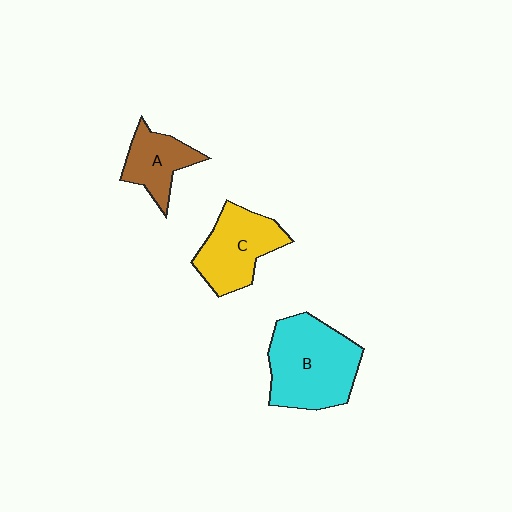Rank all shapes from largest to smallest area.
From largest to smallest: B (cyan), C (yellow), A (brown).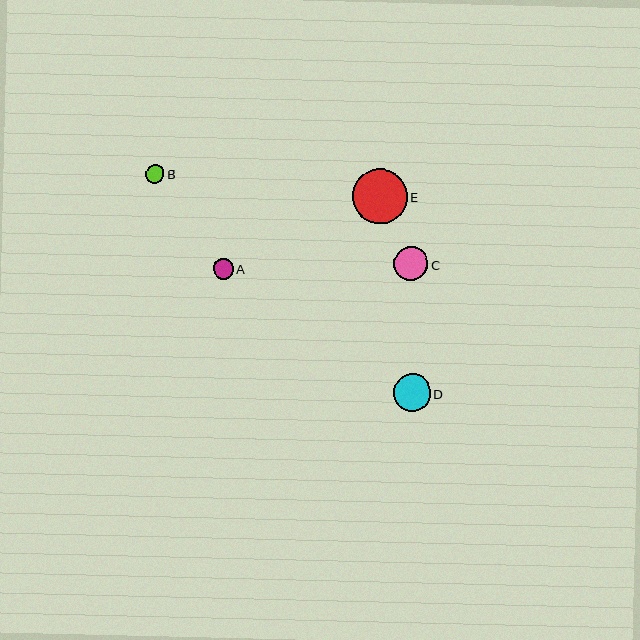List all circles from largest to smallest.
From largest to smallest: E, D, C, A, B.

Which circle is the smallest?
Circle B is the smallest with a size of approximately 19 pixels.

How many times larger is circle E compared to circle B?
Circle E is approximately 3.0 times the size of circle B.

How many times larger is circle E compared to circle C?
Circle E is approximately 1.6 times the size of circle C.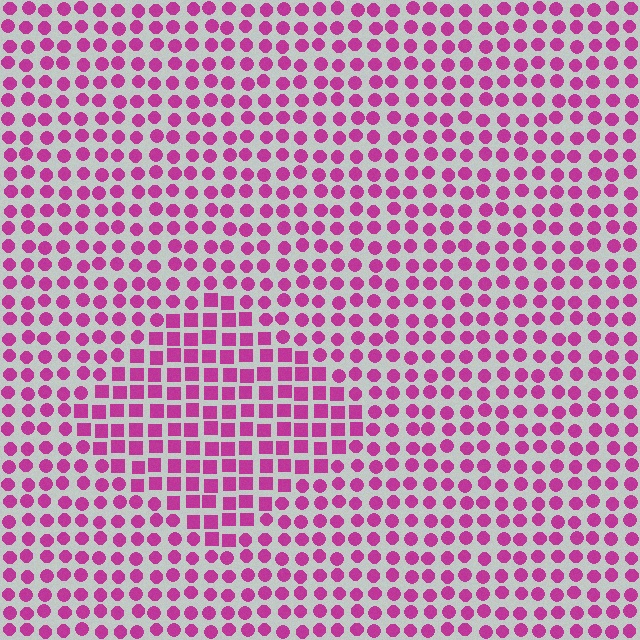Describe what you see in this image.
The image is filled with small magenta elements arranged in a uniform grid. A diamond-shaped region contains squares, while the surrounding area contains circles. The boundary is defined purely by the change in element shape.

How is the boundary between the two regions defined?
The boundary is defined by a change in element shape: squares inside vs. circles outside. All elements share the same color and spacing.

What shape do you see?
I see a diamond.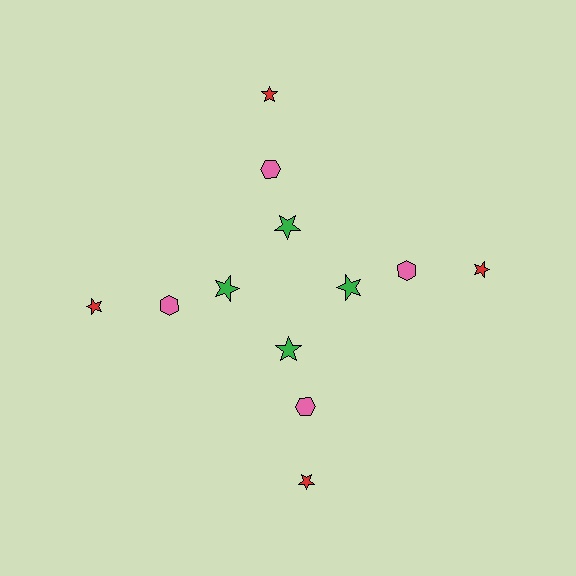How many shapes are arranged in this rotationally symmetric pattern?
There are 12 shapes, arranged in 4 groups of 3.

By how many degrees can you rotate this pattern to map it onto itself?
The pattern maps onto itself every 90 degrees of rotation.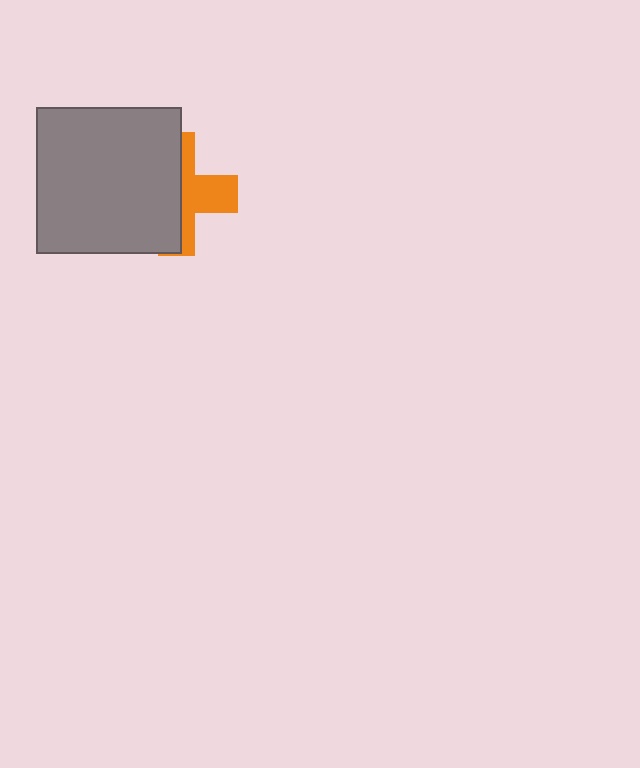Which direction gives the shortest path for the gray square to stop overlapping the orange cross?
Moving left gives the shortest separation.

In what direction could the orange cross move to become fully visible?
The orange cross could move right. That would shift it out from behind the gray square entirely.